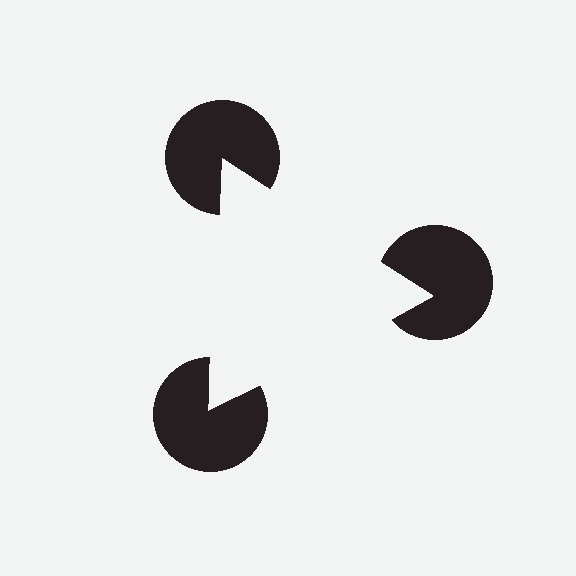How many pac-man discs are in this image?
There are 3 — one at each vertex of the illusory triangle.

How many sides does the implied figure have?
3 sides.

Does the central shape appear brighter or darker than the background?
It typically appears slightly brighter than the background, even though no actual brightness change is drawn.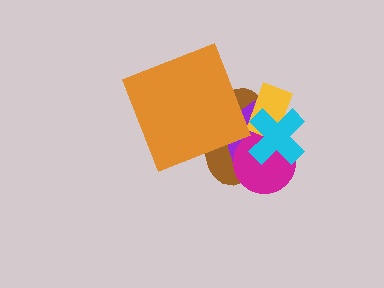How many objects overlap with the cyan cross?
4 objects overlap with the cyan cross.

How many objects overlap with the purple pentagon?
5 objects overlap with the purple pentagon.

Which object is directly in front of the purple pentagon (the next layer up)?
The magenta circle is directly in front of the purple pentagon.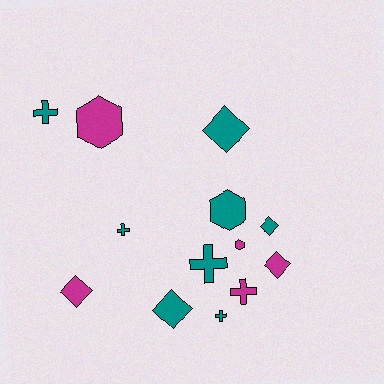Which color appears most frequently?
Teal, with 8 objects.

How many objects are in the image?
There are 13 objects.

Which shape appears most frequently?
Diamond, with 5 objects.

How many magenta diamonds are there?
There are 2 magenta diamonds.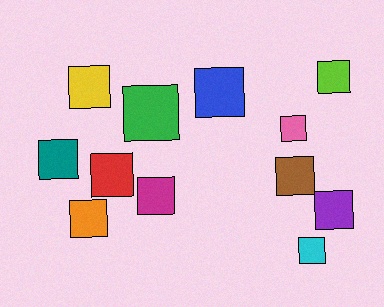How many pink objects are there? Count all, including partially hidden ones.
There is 1 pink object.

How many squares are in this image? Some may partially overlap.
There are 12 squares.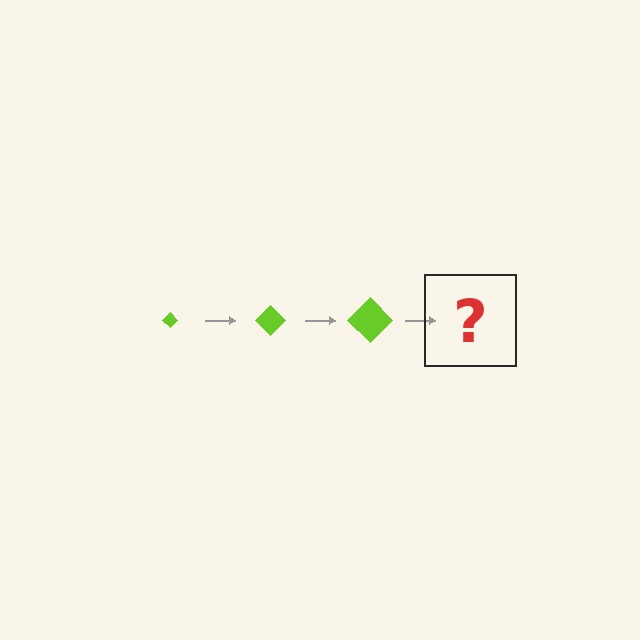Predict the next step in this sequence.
The next step is a lime diamond, larger than the previous one.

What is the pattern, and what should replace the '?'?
The pattern is that the diamond gets progressively larger each step. The '?' should be a lime diamond, larger than the previous one.